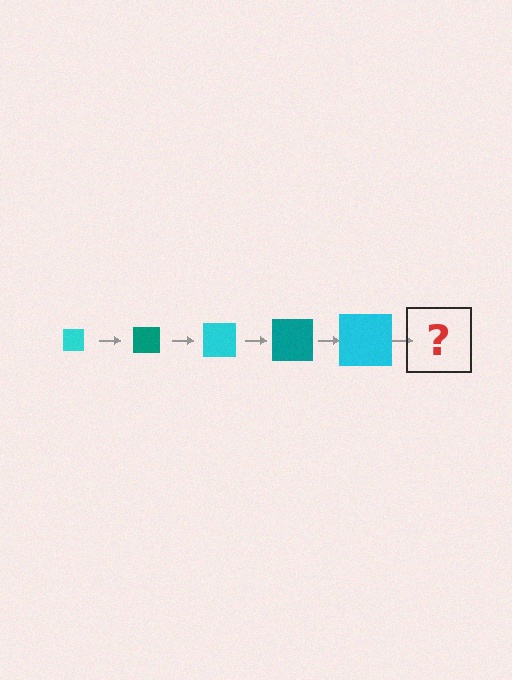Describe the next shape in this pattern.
It should be a teal square, larger than the previous one.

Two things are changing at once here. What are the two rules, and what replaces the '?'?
The two rules are that the square grows larger each step and the color cycles through cyan and teal. The '?' should be a teal square, larger than the previous one.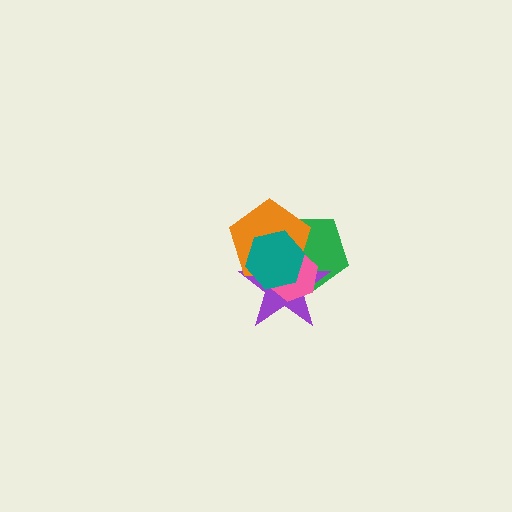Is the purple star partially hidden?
Yes, it is partially covered by another shape.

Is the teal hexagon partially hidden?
No, no other shape covers it.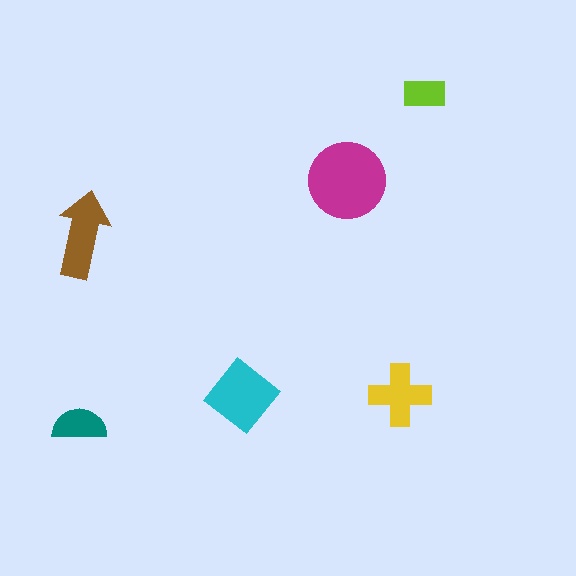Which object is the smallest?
The lime rectangle.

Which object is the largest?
The magenta circle.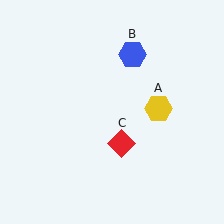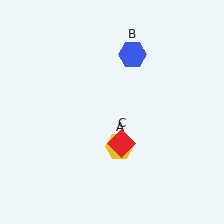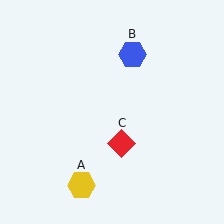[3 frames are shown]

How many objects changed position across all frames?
1 object changed position: yellow hexagon (object A).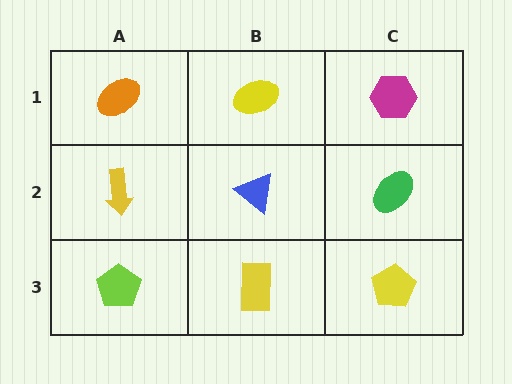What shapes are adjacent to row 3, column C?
A green ellipse (row 2, column C), a yellow rectangle (row 3, column B).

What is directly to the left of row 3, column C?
A yellow rectangle.